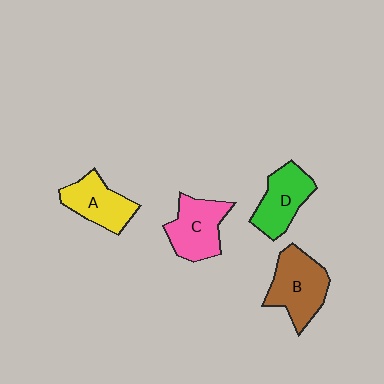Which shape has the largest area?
Shape B (brown).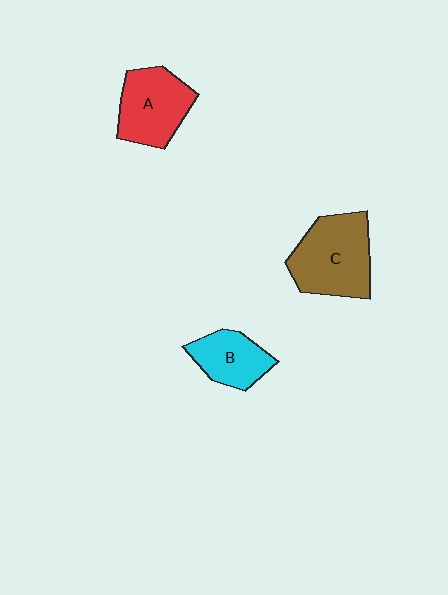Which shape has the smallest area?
Shape B (cyan).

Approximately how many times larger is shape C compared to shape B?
Approximately 1.6 times.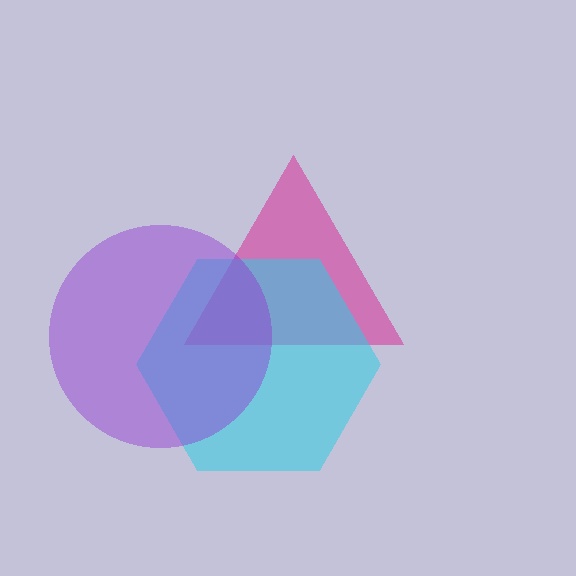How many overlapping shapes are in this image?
There are 3 overlapping shapes in the image.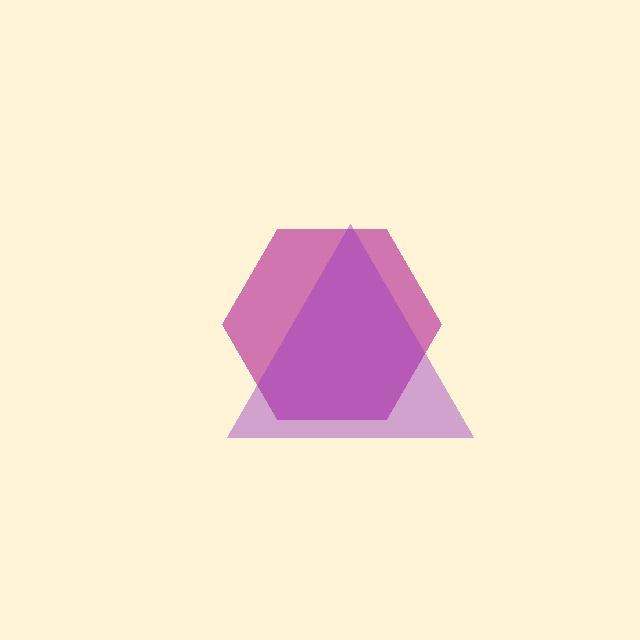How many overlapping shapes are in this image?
There are 2 overlapping shapes in the image.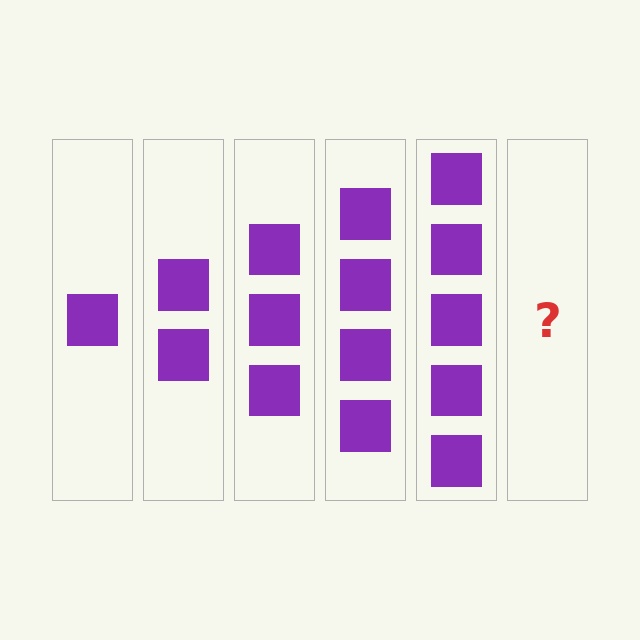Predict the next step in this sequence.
The next step is 6 squares.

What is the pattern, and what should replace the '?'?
The pattern is that each step adds one more square. The '?' should be 6 squares.